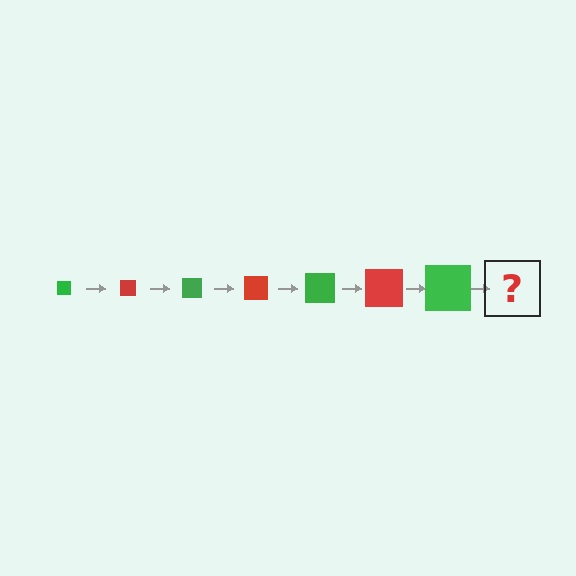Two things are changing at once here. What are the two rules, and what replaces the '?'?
The two rules are that the square grows larger each step and the color cycles through green and red. The '?' should be a red square, larger than the previous one.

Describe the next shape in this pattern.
It should be a red square, larger than the previous one.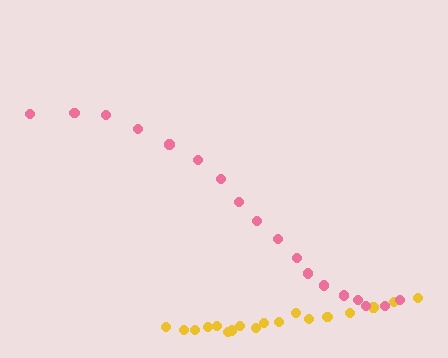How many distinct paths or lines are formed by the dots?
There are 2 distinct paths.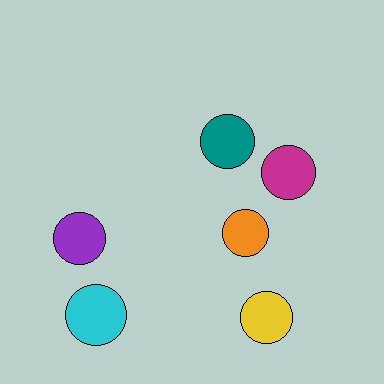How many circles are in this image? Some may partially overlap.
There are 6 circles.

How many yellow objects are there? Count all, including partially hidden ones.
There is 1 yellow object.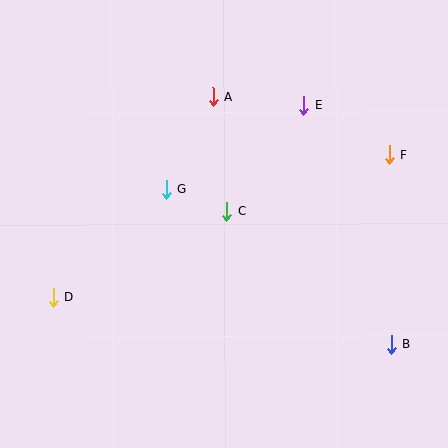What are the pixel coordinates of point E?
Point E is at (303, 105).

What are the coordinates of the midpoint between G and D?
The midpoint between G and D is at (110, 243).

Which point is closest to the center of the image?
Point C at (227, 211) is closest to the center.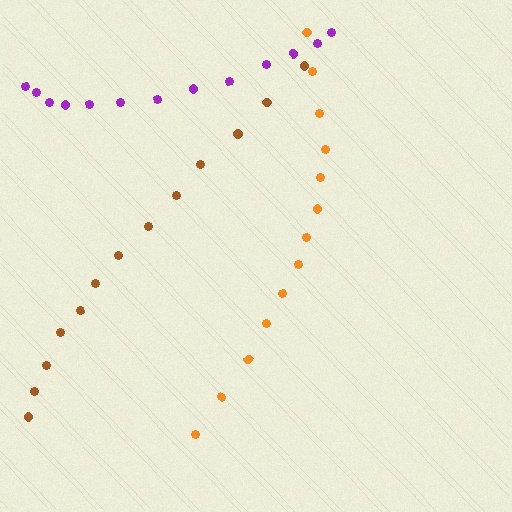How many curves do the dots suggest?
There are 3 distinct paths.